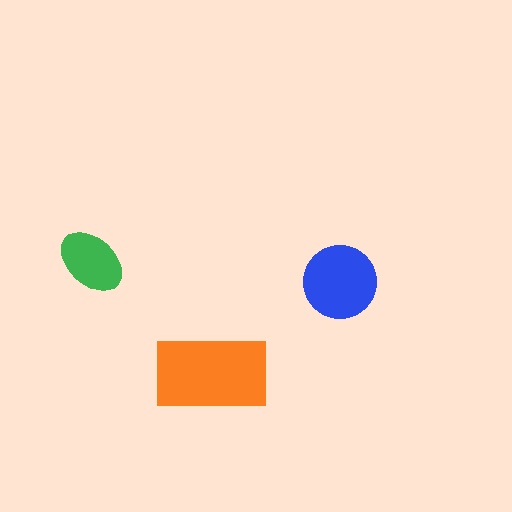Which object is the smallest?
The green ellipse.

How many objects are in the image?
There are 3 objects in the image.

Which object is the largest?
The orange rectangle.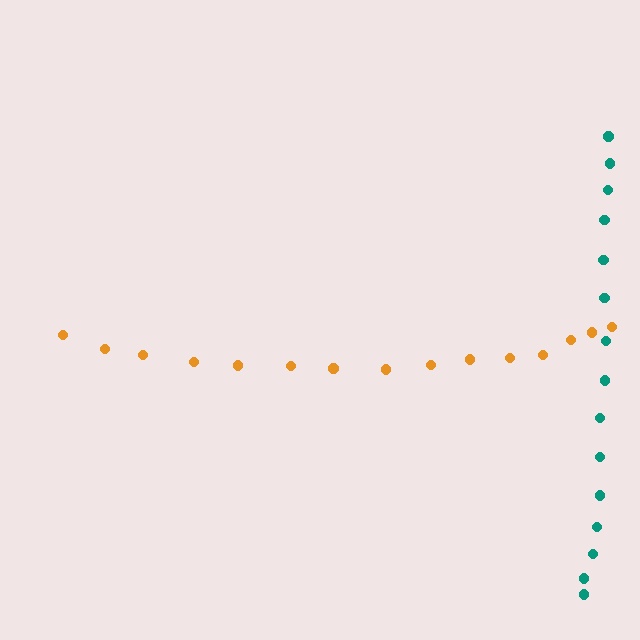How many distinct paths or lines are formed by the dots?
There are 2 distinct paths.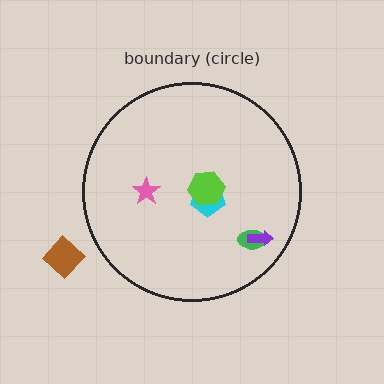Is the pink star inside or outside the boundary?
Inside.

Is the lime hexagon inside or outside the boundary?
Inside.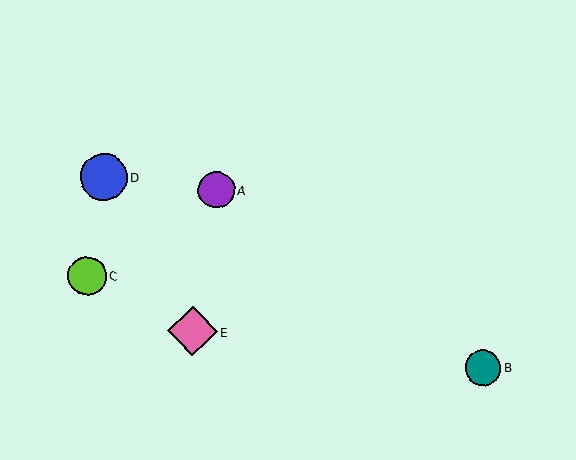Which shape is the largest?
The pink diamond (labeled E) is the largest.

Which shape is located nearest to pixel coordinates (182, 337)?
The pink diamond (labeled E) at (193, 331) is nearest to that location.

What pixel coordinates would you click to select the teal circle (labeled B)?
Click at (483, 368) to select the teal circle B.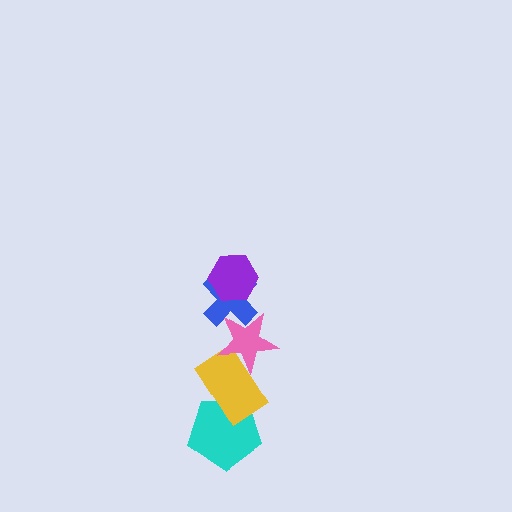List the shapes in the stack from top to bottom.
From top to bottom: the purple hexagon, the blue cross, the pink star, the yellow rectangle, the cyan pentagon.